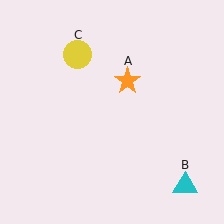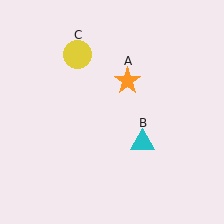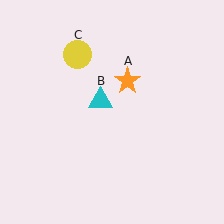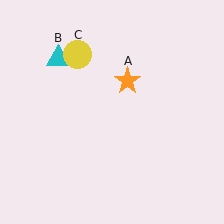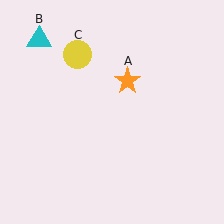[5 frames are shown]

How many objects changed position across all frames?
1 object changed position: cyan triangle (object B).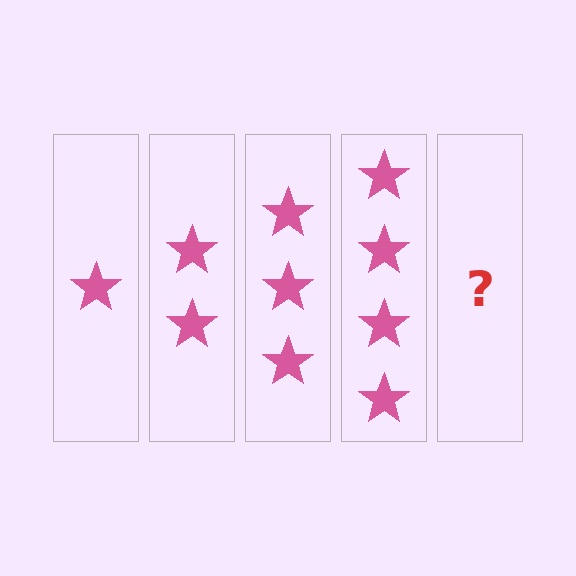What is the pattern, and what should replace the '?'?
The pattern is that each step adds one more star. The '?' should be 5 stars.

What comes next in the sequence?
The next element should be 5 stars.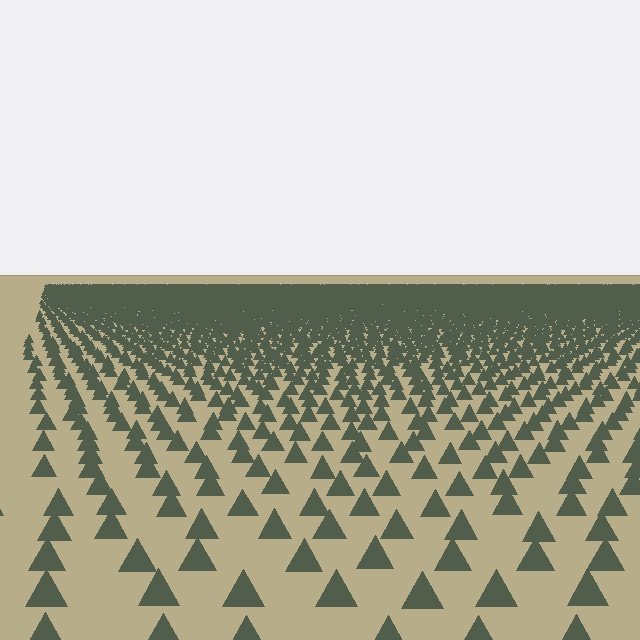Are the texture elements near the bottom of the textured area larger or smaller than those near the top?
Larger. Near the bottom, elements are closer to the viewer and appear at a bigger on-screen size.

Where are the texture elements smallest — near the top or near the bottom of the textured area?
Near the top.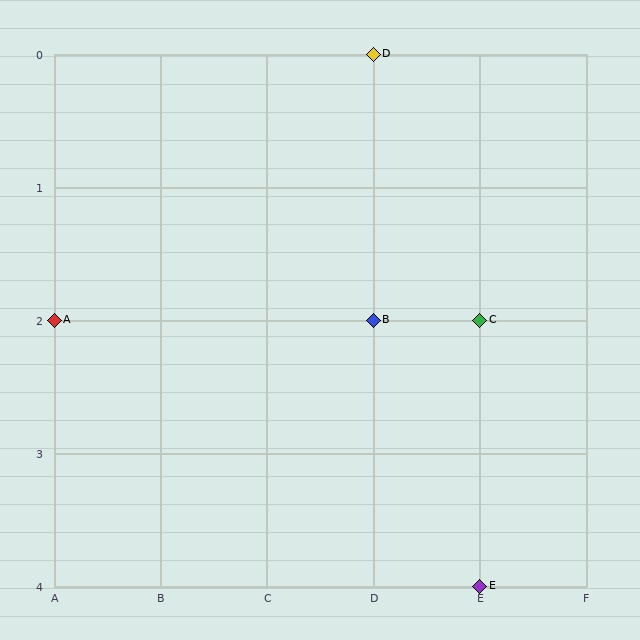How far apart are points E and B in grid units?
Points E and B are 1 column and 2 rows apart (about 2.2 grid units diagonally).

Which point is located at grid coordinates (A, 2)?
Point A is at (A, 2).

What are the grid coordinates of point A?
Point A is at grid coordinates (A, 2).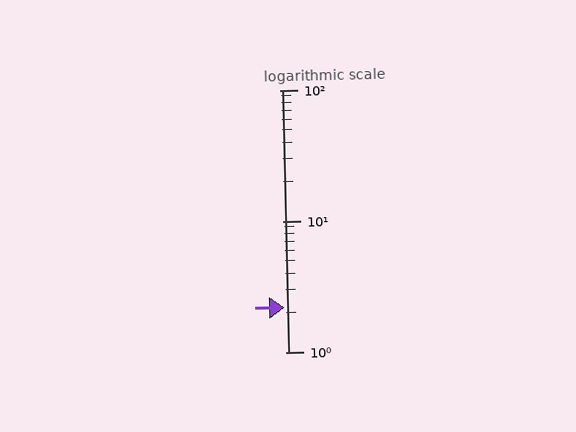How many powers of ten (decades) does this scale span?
The scale spans 2 decades, from 1 to 100.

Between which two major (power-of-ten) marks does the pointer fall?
The pointer is between 1 and 10.